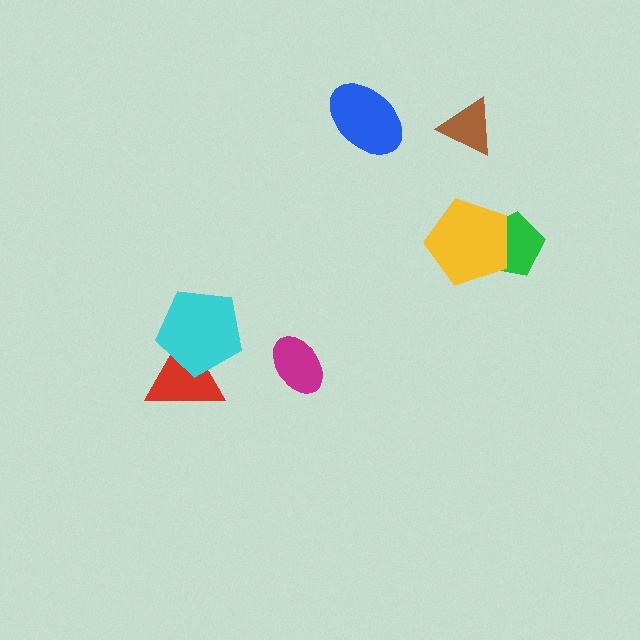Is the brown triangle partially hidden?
No, no other shape covers it.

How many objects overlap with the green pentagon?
1 object overlaps with the green pentagon.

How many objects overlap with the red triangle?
1 object overlaps with the red triangle.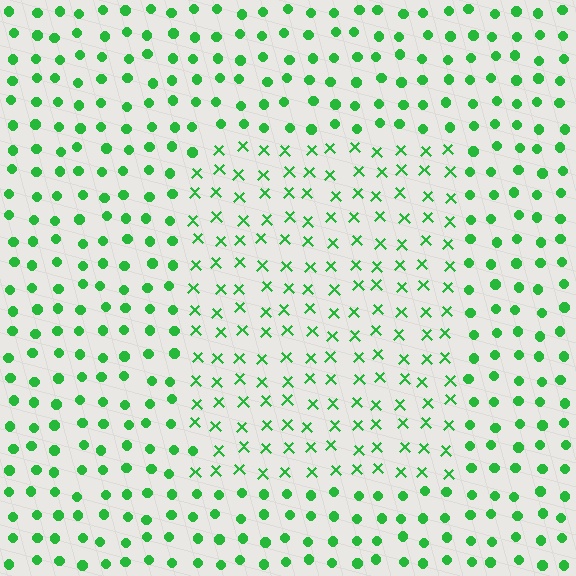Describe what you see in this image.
The image is filled with small green elements arranged in a uniform grid. A rectangle-shaped region contains X marks, while the surrounding area contains circles. The boundary is defined purely by the change in element shape.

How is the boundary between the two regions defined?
The boundary is defined by a change in element shape: X marks inside vs. circles outside. All elements share the same color and spacing.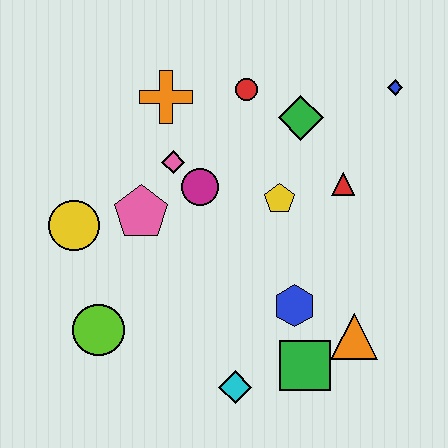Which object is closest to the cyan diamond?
The green square is closest to the cyan diamond.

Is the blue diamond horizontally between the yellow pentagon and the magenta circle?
No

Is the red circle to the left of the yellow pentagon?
Yes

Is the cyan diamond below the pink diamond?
Yes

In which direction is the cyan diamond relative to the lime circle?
The cyan diamond is to the right of the lime circle.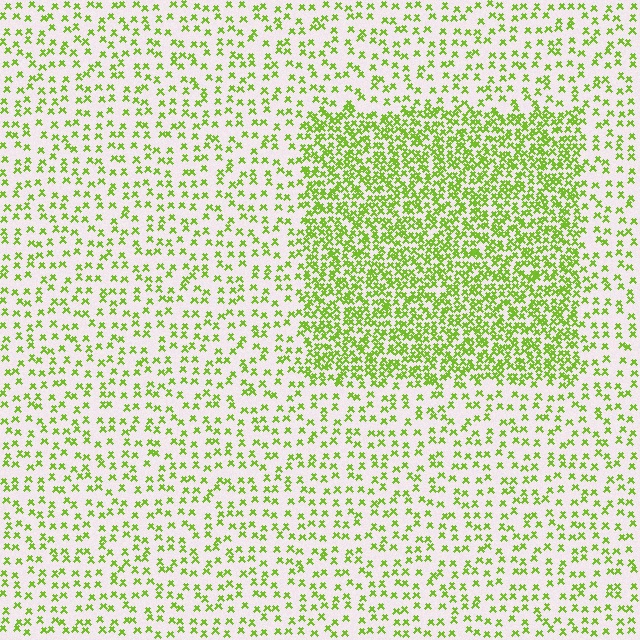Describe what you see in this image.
The image contains small lime elements arranged at two different densities. A rectangle-shaped region is visible where the elements are more densely packed than the surrounding area.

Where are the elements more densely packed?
The elements are more densely packed inside the rectangle boundary.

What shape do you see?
I see a rectangle.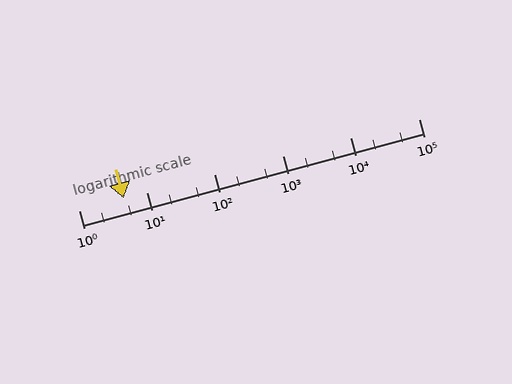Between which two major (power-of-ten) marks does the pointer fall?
The pointer is between 1 and 10.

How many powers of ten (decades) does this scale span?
The scale spans 5 decades, from 1 to 100000.